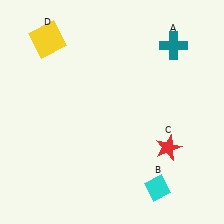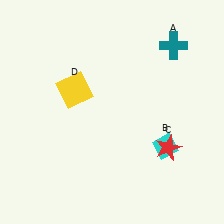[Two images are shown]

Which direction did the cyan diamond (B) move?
The cyan diamond (B) moved up.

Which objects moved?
The objects that moved are: the cyan diamond (B), the yellow square (D).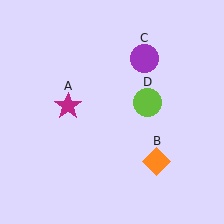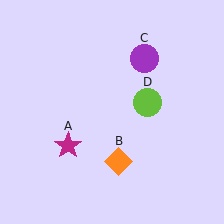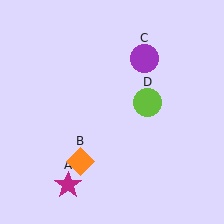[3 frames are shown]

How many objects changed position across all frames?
2 objects changed position: magenta star (object A), orange diamond (object B).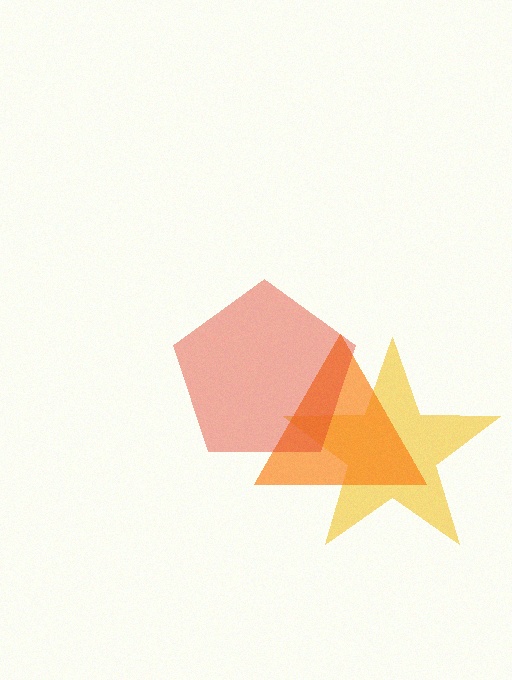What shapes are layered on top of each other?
The layered shapes are: a yellow star, an orange triangle, a red pentagon.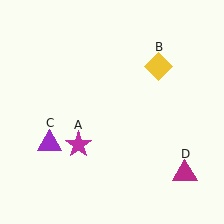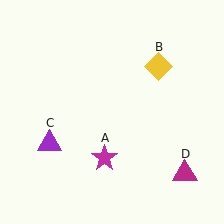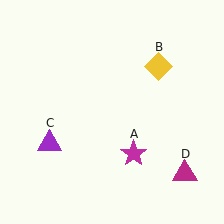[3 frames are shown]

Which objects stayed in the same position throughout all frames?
Yellow diamond (object B) and purple triangle (object C) and magenta triangle (object D) remained stationary.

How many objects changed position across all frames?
1 object changed position: magenta star (object A).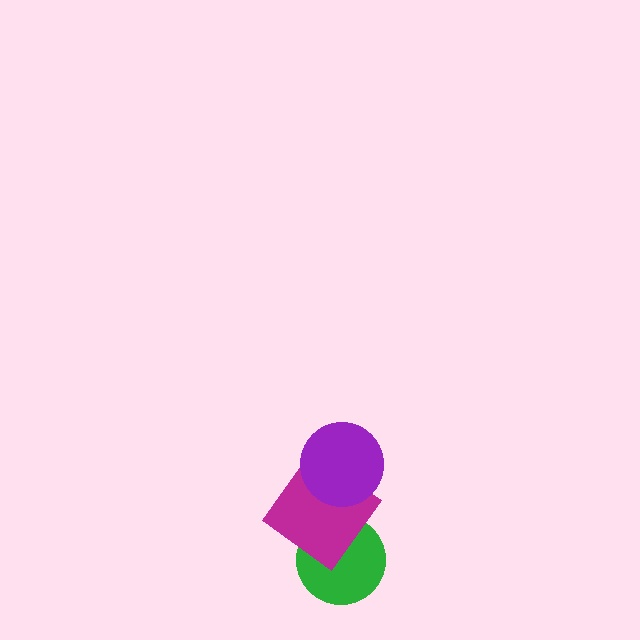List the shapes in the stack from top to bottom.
From top to bottom: the purple circle, the magenta diamond, the green circle.